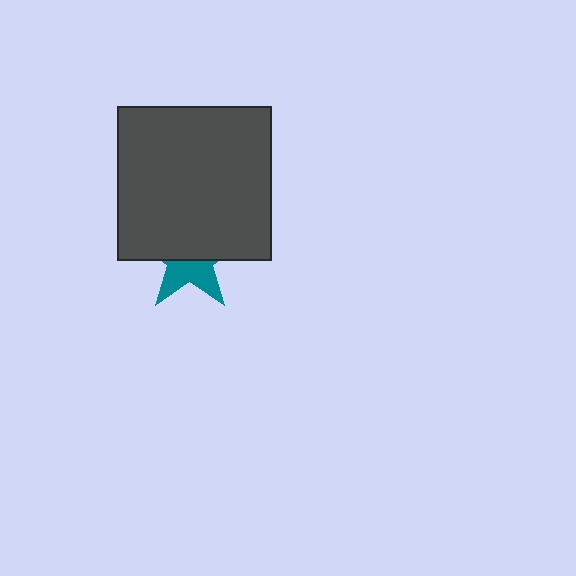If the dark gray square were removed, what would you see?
You would see the complete teal star.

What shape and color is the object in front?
The object in front is a dark gray square.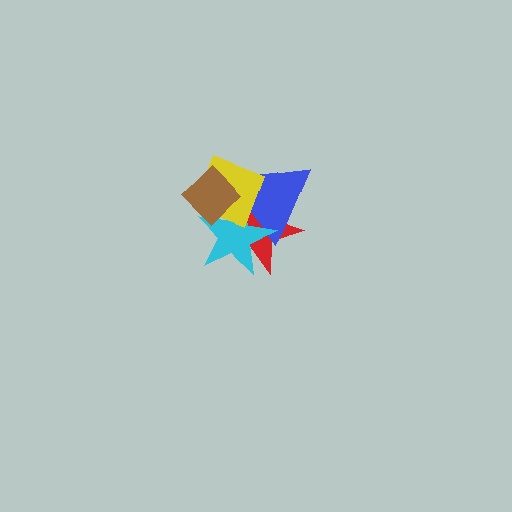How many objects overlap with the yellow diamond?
4 objects overlap with the yellow diamond.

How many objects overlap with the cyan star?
4 objects overlap with the cyan star.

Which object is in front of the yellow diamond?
The brown diamond is in front of the yellow diamond.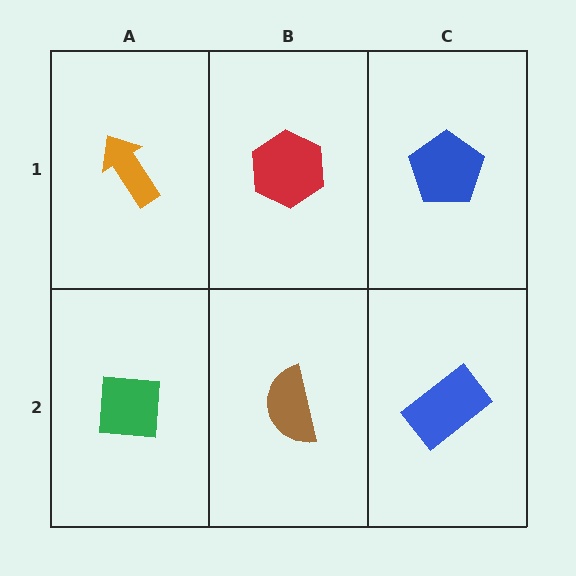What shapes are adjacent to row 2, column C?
A blue pentagon (row 1, column C), a brown semicircle (row 2, column B).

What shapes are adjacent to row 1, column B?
A brown semicircle (row 2, column B), an orange arrow (row 1, column A), a blue pentagon (row 1, column C).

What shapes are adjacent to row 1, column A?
A green square (row 2, column A), a red hexagon (row 1, column B).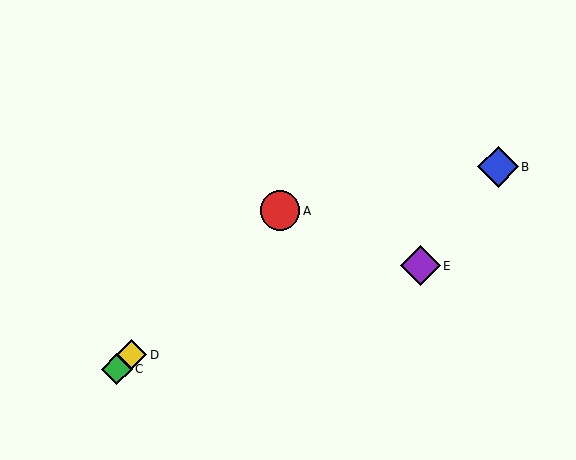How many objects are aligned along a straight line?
3 objects (A, C, D) are aligned along a straight line.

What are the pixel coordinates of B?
Object B is at (498, 167).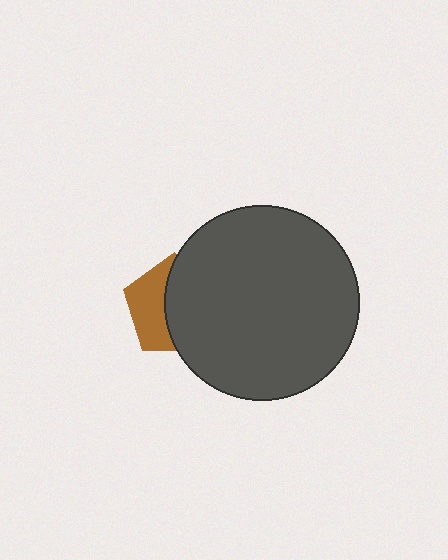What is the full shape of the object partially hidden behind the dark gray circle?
The partially hidden object is a brown pentagon.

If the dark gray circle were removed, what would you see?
You would see the complete brown pentagon.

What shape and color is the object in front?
The object in front is a dark gray circle.